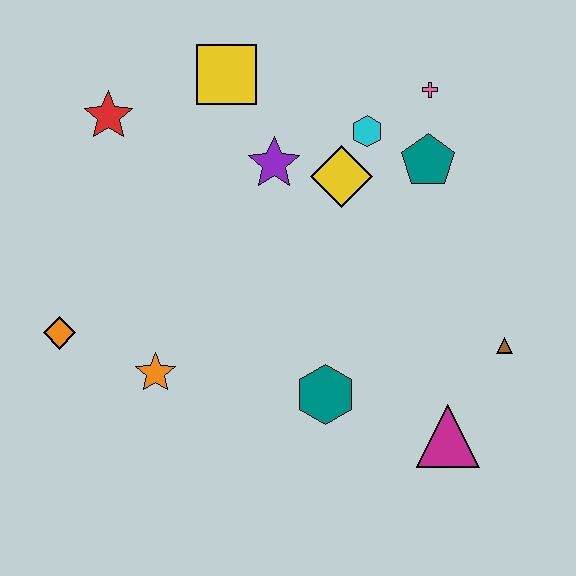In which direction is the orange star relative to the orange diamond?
The orange star is to the right of the orange diamond.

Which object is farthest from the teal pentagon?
The orange diamond is farthest from the teal pentagon.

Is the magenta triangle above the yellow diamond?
No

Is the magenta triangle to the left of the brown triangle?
Yes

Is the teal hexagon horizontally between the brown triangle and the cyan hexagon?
No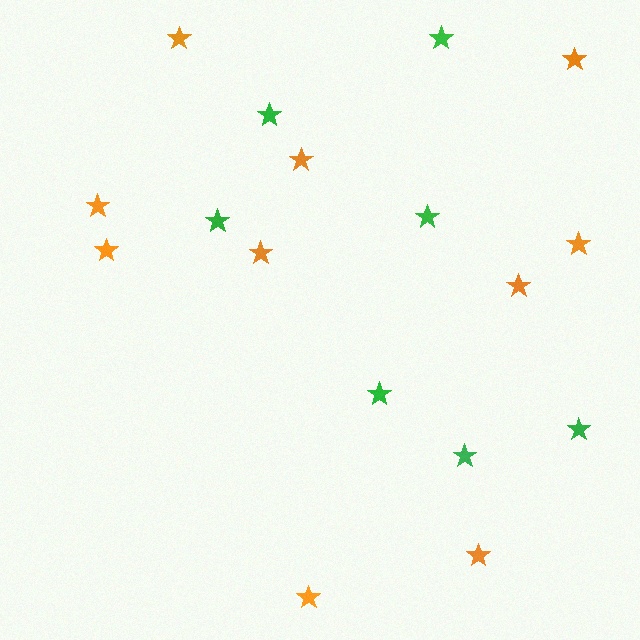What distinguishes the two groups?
There are 2 groups: one group of orange stars (10) and one group of green stars (7).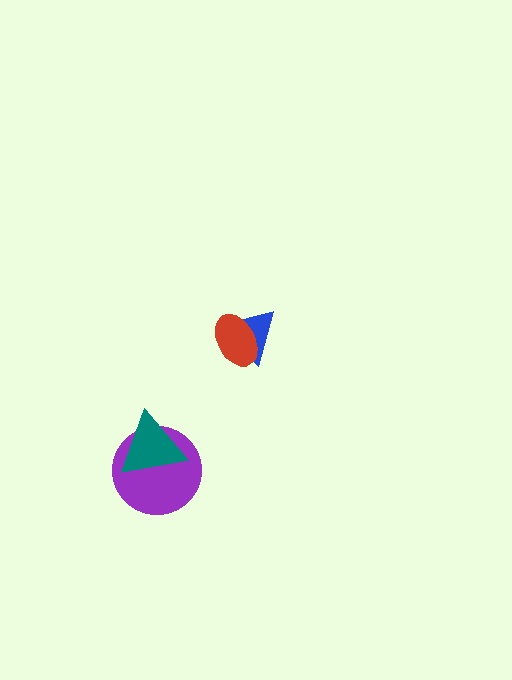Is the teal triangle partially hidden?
No, no other shape covers it.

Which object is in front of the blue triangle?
The red ellipse is in front of the blue triangle.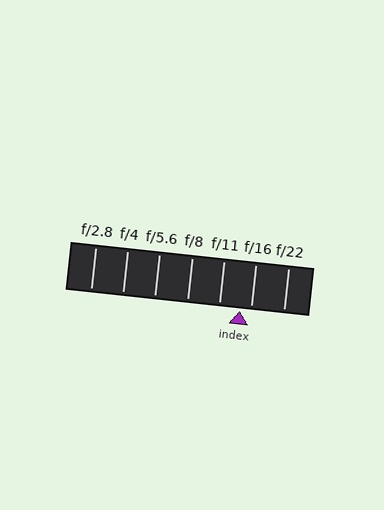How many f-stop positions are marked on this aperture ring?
There are 7 f-stop positions marked.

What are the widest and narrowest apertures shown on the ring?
The widest aperture shown is f/2.8 and the narrowest is f/22.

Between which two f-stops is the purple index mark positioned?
The index mark is between f/11 and f/16.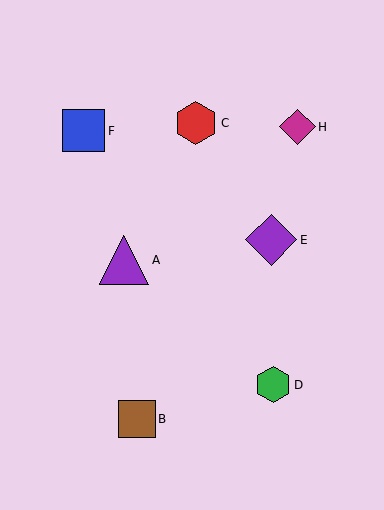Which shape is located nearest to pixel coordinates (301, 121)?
The magenta diamond (labeled H) at (297, 127) is nearest to that location.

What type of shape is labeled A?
Shape A is a purple triangle.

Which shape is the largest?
The purple diamond (labeled E) is the largest.